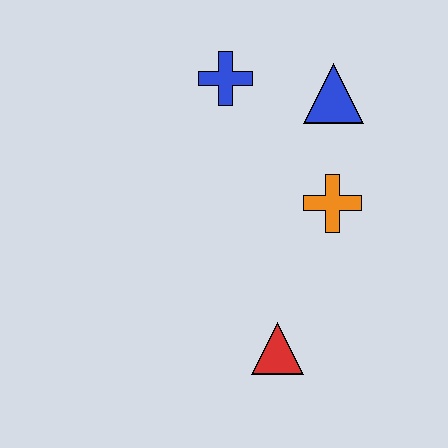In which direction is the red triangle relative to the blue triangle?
The red triangle is below the blue triangle.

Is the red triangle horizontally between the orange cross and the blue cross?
Yes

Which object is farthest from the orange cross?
The blue cross is farthest from the orange cross.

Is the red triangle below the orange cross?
Yes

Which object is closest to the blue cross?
The blue triangle is closest to the blue cross.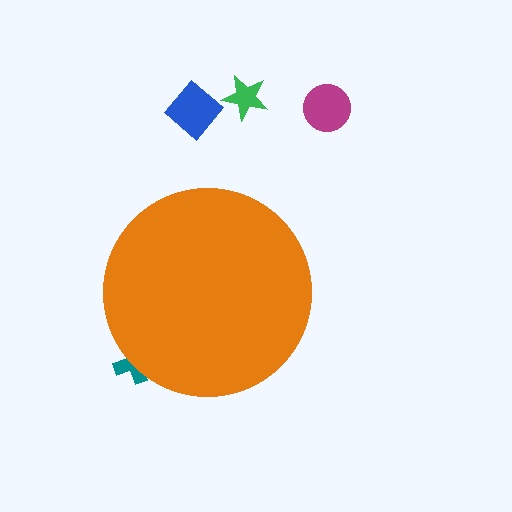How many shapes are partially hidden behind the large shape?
1 shape is partially hidden.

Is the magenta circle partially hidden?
No, the magenta circle is fully visible.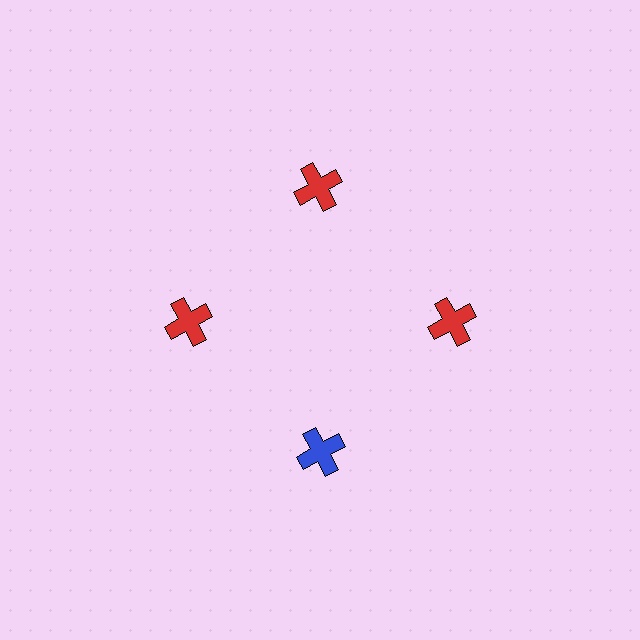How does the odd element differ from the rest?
It has a different color: blue instead of red.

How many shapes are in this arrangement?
There are 4 shapes arranged in a ring pattern.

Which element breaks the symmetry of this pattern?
The blue cross at roughly the 6 o'clock position breaks the symmetry. All other shapes are red crosses.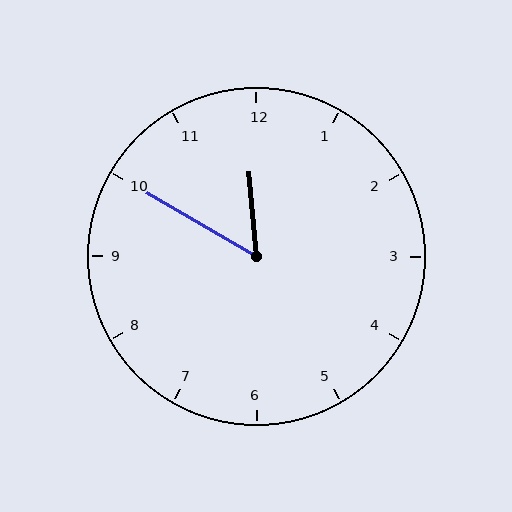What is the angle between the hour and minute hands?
Approximately 55 degrees.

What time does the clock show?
11:50.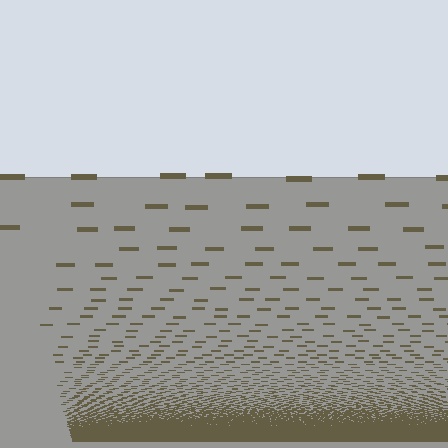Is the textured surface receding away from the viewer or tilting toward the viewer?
The surface appears to tilt toward the viewer. Texture elements get larger and sparser toward the top.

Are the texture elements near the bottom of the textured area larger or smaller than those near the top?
Smaller. The gradient is inverted — elements near the bottom are smaller and denser.